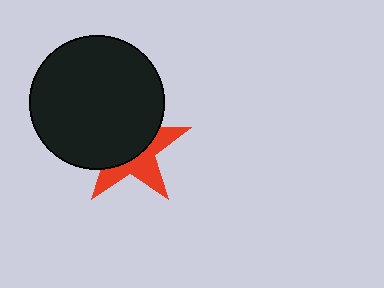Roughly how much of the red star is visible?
A small part of it is visible (roughly 42%).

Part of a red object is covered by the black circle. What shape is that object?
It is a star.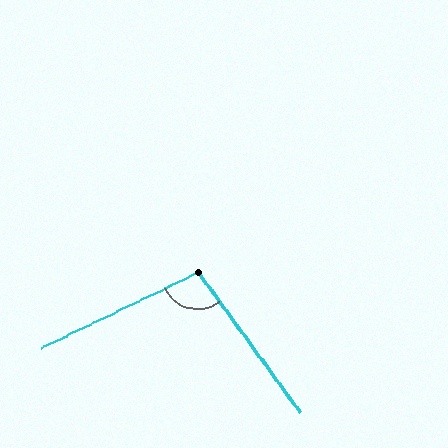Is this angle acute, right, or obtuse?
It is obtuse.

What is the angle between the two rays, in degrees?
Approximately 100 degrees.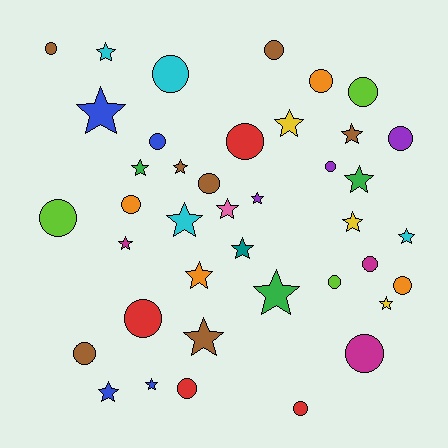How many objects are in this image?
There are 40 objects.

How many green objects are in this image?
There are 3 green objects.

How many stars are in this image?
There are 20 stars.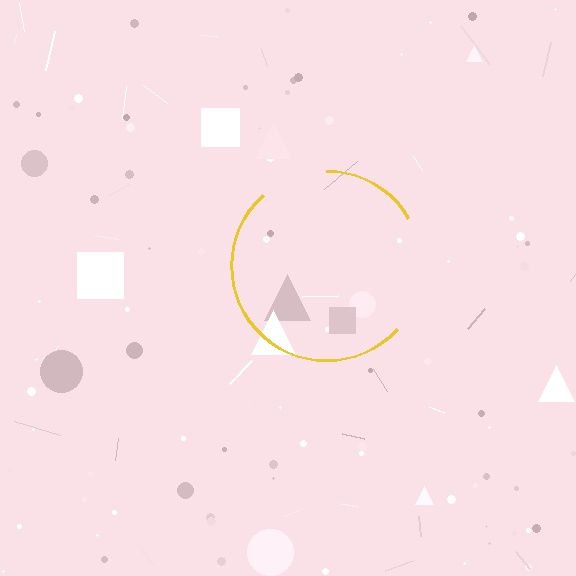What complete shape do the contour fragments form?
The contour fragments form a circle.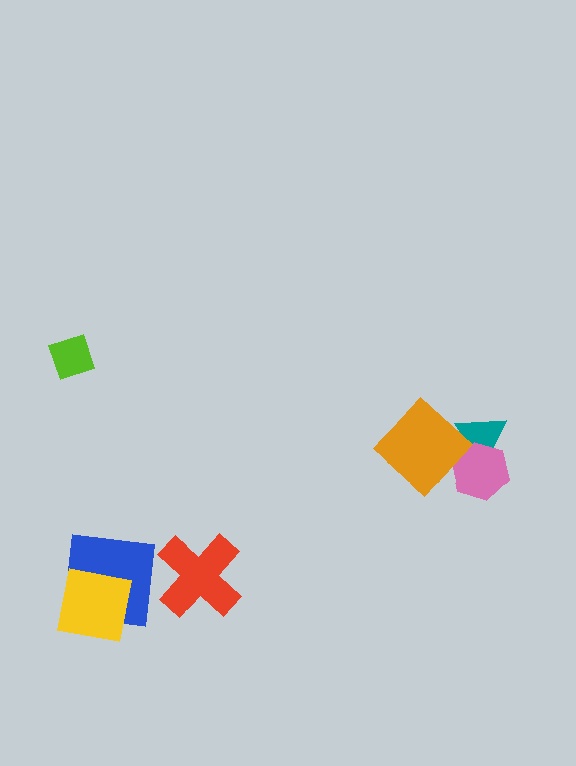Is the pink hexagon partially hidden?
No, no other shape covers it.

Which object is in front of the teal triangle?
The pink hexagon is in front of the teal triangle.